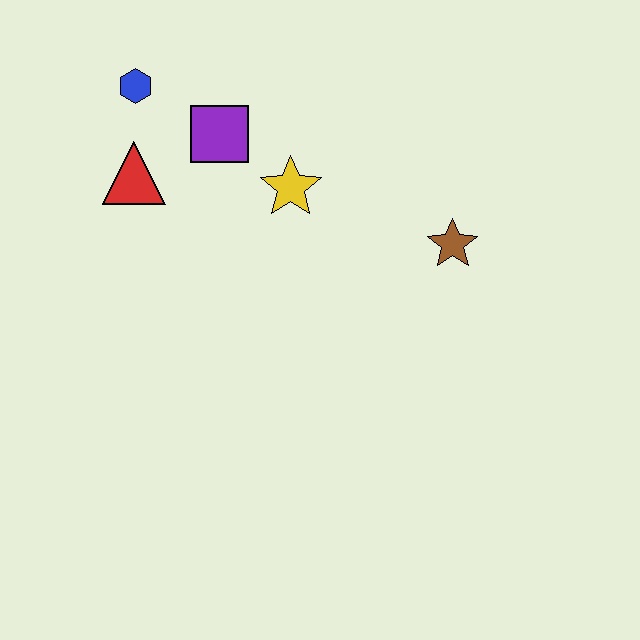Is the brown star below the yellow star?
Yes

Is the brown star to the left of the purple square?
No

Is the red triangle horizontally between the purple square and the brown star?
No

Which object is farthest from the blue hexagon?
The brown star is farthest from the blue hexagon.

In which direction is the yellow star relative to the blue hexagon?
The yellow star is to the right of the blue hexagon.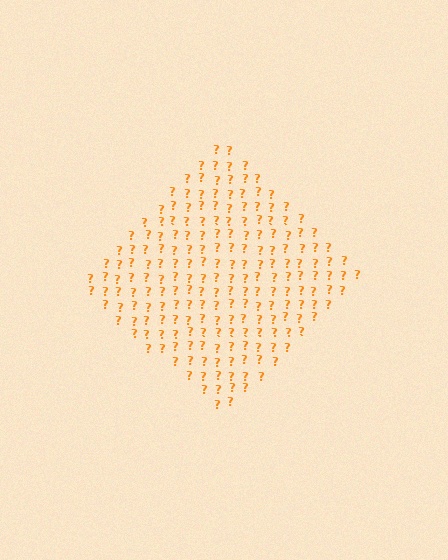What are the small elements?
The small elements are question marks.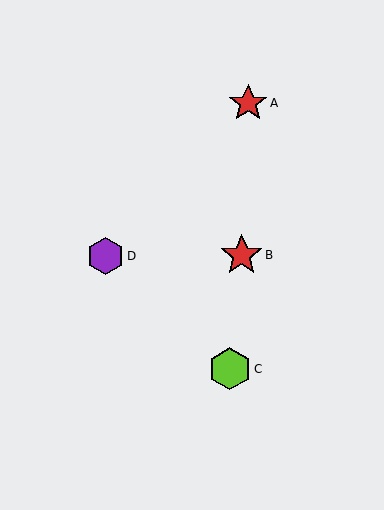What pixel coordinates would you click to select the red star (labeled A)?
Click at (248, 103) to select the red star A.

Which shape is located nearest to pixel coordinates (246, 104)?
The red star (labeled A) at (248, 103) is nearest to that location.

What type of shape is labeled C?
Shape C is a lime hexagon.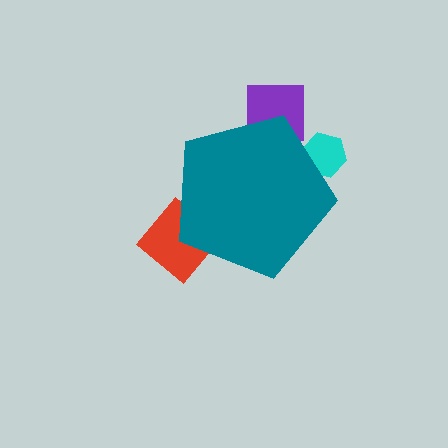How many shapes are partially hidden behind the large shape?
3 shapes are partially hidden.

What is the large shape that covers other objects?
A teal pentagon.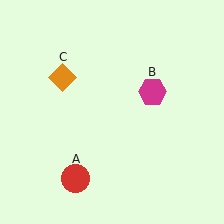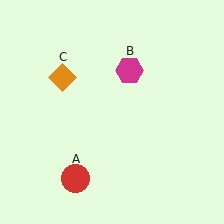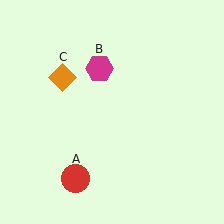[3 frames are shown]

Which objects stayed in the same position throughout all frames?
Red circle (object A) and orange diamond (object C) remained stationary.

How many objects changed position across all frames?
1 object changed position: magenta hexagon (object B).